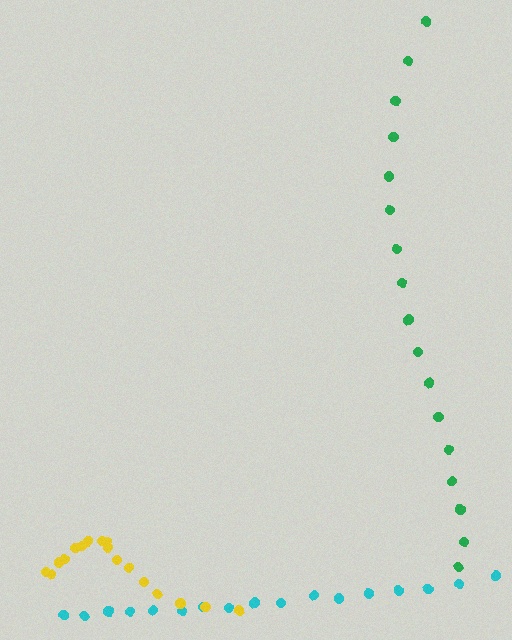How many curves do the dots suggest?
There are 3 distinct paths.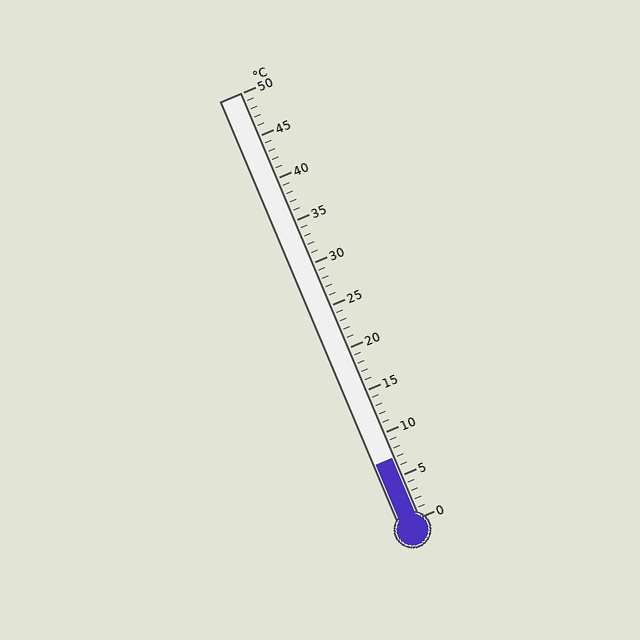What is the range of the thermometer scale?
The thermometer scale ranges from 0°C to 50°C.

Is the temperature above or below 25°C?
The temperature is below 25°C.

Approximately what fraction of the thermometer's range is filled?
The thermometer is filled to approximately 15% of its range.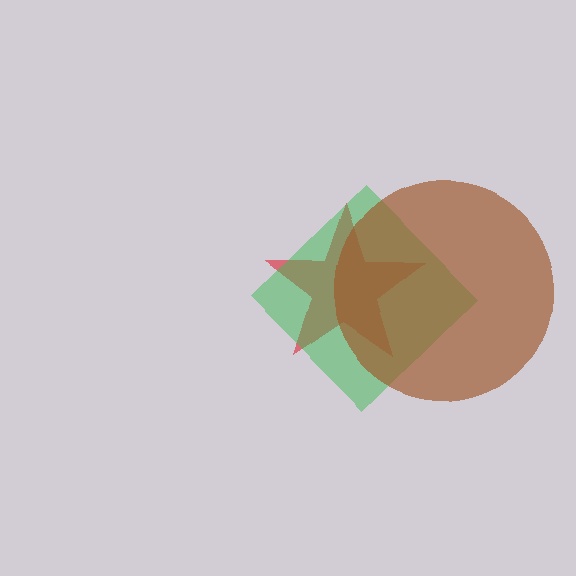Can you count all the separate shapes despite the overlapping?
Yes, there are 3 separate shapes.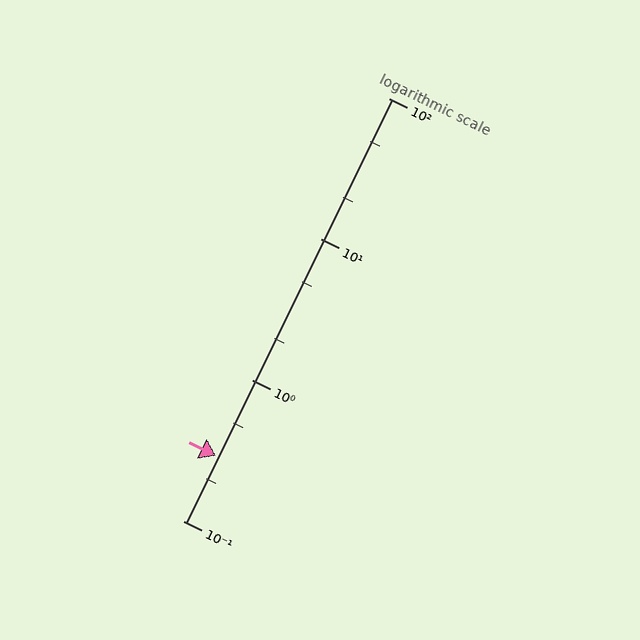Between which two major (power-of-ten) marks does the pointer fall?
The pointer is between 0.1 and 1.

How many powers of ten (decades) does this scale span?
The scale spans 3 decades, from 0.1 to 100.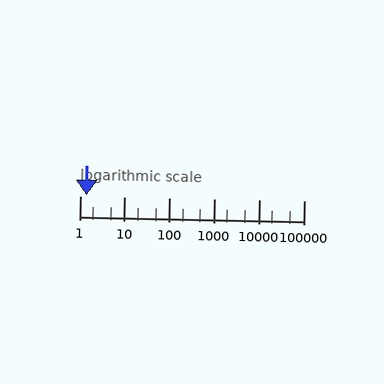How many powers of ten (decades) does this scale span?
The scale spans 5 decades, from 1 to 100000.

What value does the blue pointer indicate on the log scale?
The pointer indicates approximately 1.4.